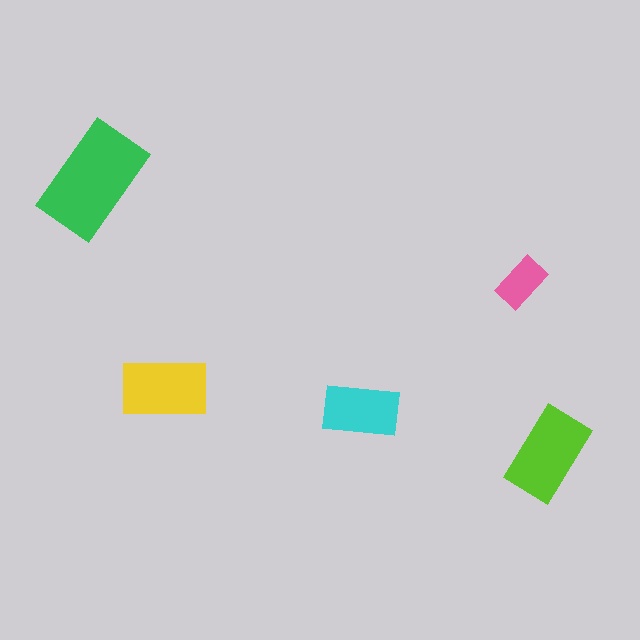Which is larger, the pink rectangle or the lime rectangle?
The lime one.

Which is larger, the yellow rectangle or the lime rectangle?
The lime one.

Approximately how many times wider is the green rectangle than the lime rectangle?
About 1.5 times wider.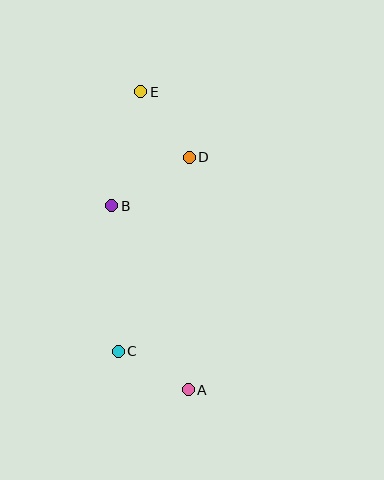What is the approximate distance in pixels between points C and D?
The distance between C and D is approximately 206 pixels.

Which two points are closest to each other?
Points A and C are closest to each other.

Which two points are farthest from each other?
Points A and E are farthest from each other.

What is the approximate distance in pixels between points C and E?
The distance between C and E is approximately 261 pixels.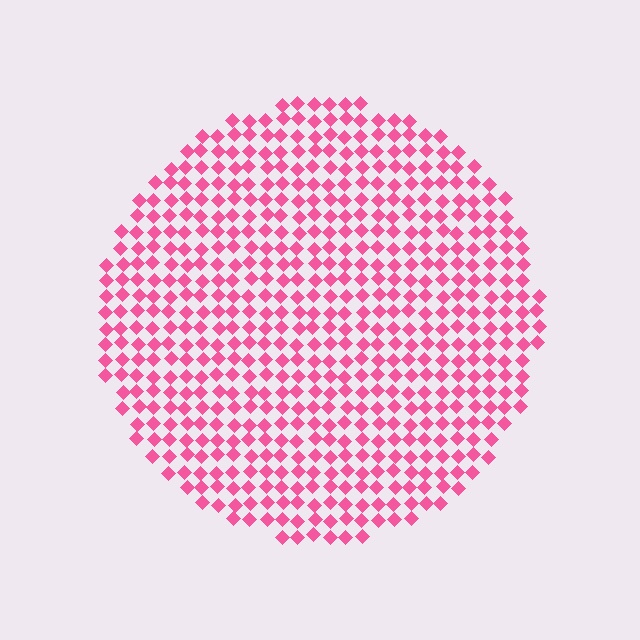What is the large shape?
The large shape is a circle.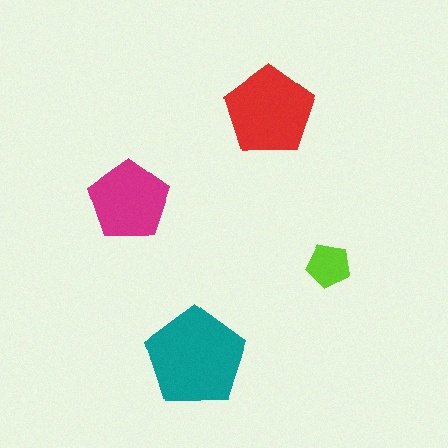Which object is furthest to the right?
The lime pentagon is rightmost.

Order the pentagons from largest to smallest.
the teal one, the red one, the magenta one, the lime one.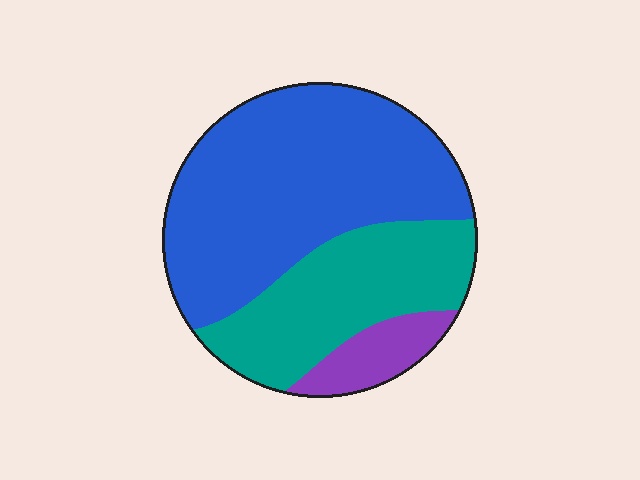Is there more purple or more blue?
Blue.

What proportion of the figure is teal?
Teal takes up about one third (1/3) of the figure.